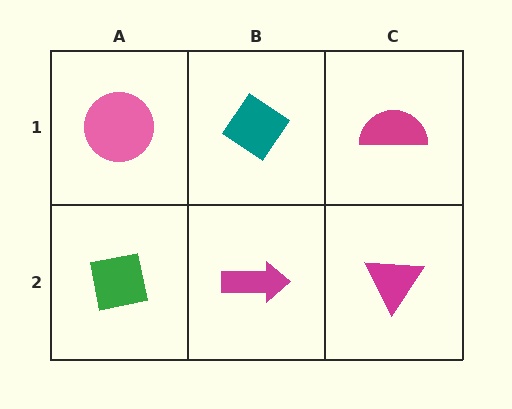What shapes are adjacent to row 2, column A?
A pink circle (row 1, column A), a magenta arrow (row 2, column B).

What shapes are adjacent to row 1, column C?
A magenta triangle (row 2, column C), a teal diamond (row 1, column B).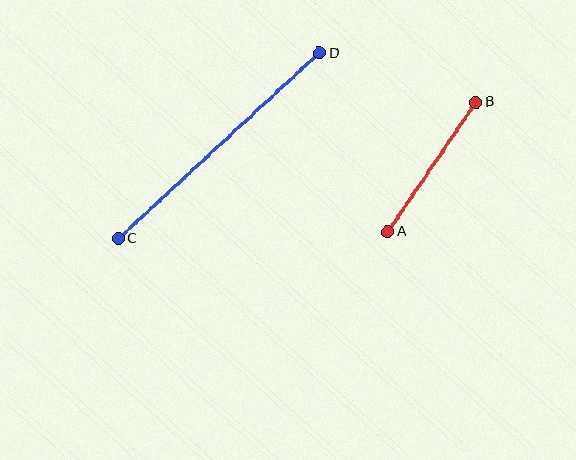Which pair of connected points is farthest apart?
Points C and D are farthest apart.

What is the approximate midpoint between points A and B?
The midpoint is at approximately (432, 167) pixels.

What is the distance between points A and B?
The distance is approximately 156 pixels.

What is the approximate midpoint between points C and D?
The midpoint is at approximately (219, 146) pixels.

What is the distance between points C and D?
The distance is approximately 274 pixels.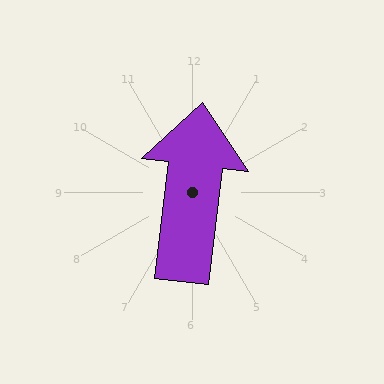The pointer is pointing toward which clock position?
Roughly 12 o'clock.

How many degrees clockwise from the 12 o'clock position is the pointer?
Approximately 7 degrees.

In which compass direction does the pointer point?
North.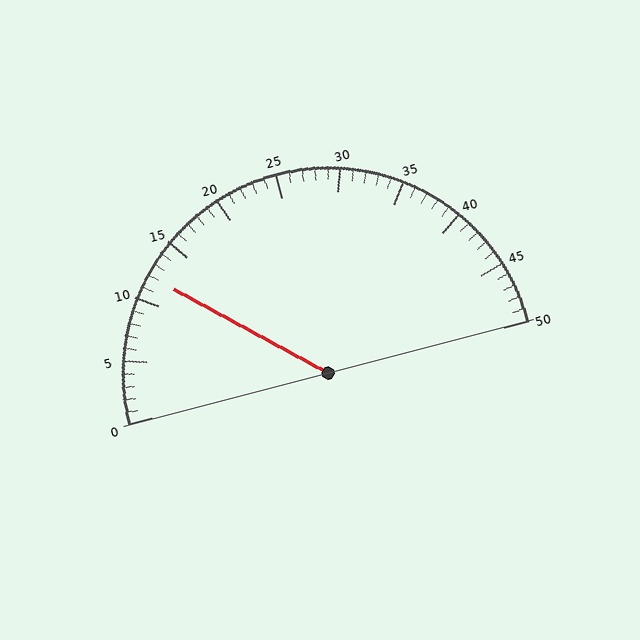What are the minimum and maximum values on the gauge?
The gauge ranges from 0 to 50.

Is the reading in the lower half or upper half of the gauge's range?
The reading is in the lower half of the range (0 to 50).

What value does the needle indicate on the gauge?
The needle indicates approximately 12.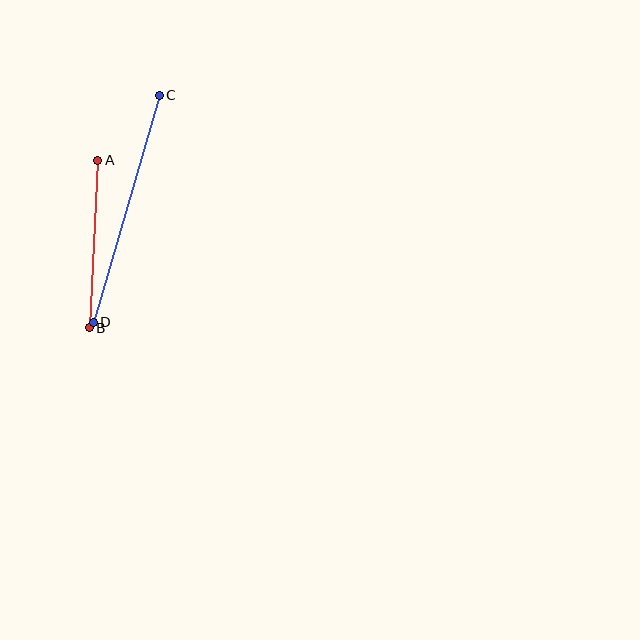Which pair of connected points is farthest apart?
Points C and D are farthest apart.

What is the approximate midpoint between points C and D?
The midpoint is at approximately (126, 209) pixels.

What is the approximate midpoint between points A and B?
The midpoint is at approximately (93, 244) pixels.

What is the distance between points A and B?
The distance is approximately 168 pixels.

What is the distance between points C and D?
The distance is approximately 236 pixels.